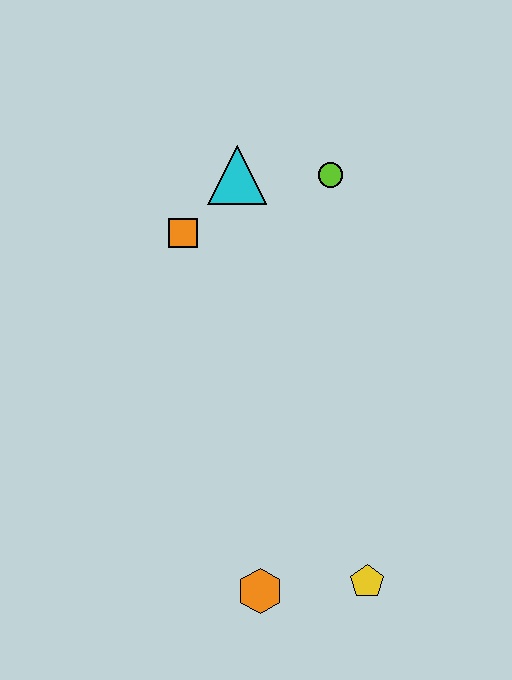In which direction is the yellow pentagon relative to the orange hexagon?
The yellow pentagon is to the right of the orange hexagon.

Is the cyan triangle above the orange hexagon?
Yes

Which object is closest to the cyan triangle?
The orange square is closest to the cyan triangle.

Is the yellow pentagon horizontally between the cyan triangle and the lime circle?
No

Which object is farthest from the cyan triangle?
The yellow pentagon is farthest from the cyan triangle.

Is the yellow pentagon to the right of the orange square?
Yes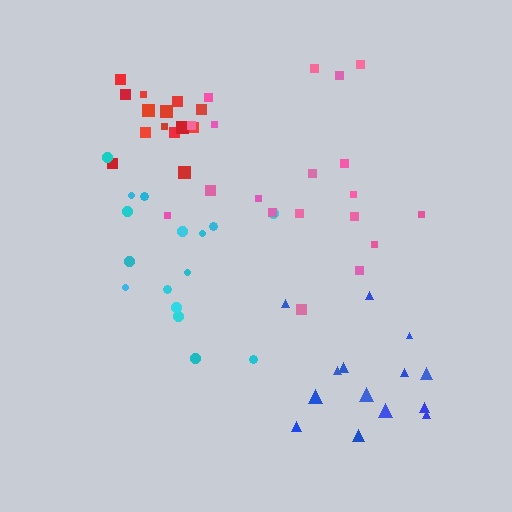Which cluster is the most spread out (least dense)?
Pink.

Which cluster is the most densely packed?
Red.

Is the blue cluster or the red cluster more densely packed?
Red.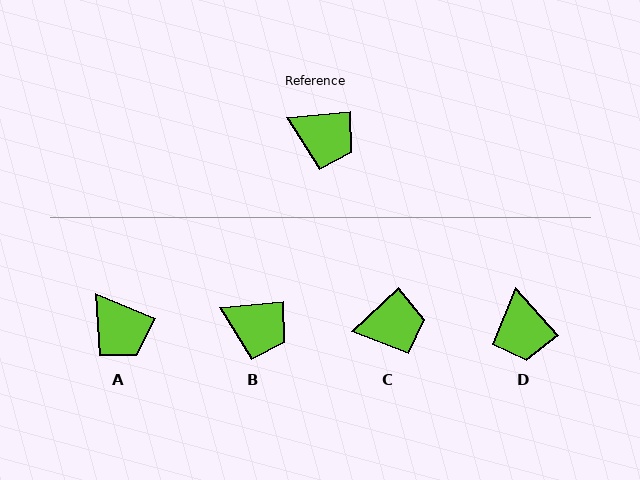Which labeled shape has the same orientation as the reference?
B.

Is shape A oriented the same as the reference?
No, it is off by about 28 degrees.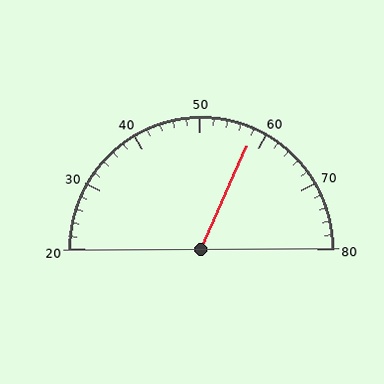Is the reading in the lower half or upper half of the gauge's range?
The reading is in the upper half of the range (20 to 80).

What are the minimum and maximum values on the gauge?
The gauge ranges from 20 to 80.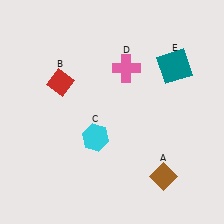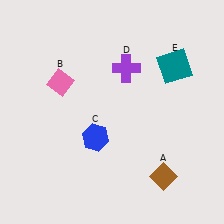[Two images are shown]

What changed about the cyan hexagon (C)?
In Image 1, C is cyan. In Image 2, it changed to blue.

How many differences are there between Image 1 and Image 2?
There are 3 differences between the two images.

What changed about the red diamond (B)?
In Image 1, B is red. In Image 2, it changed to pink.